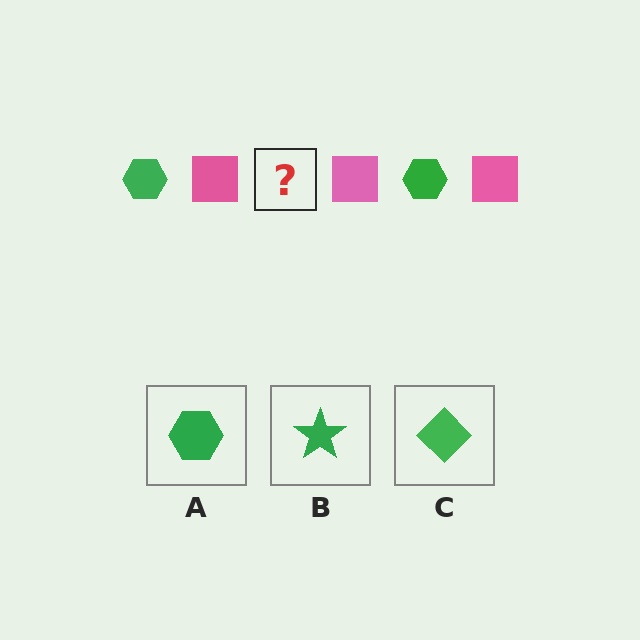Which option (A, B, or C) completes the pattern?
A.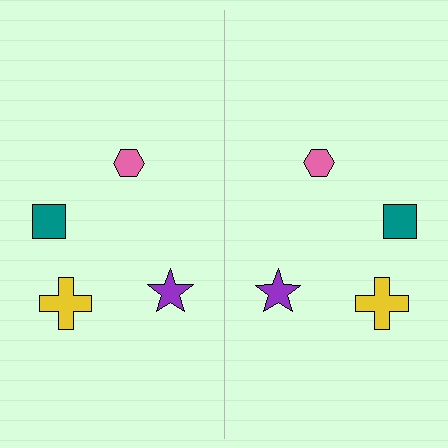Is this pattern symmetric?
Yes, this pattern has bilateral (reflection) symmetry.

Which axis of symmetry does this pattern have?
The pattern has a vertical axis of symmetry running through the center of the image.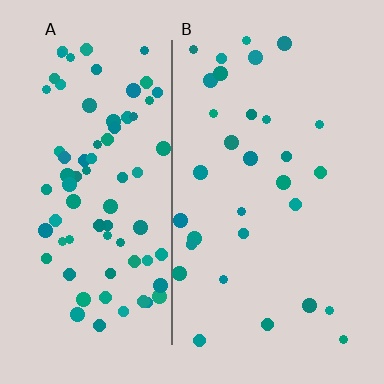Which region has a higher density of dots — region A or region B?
A (the left).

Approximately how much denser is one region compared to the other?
Approximately 2.6× — region A over region B.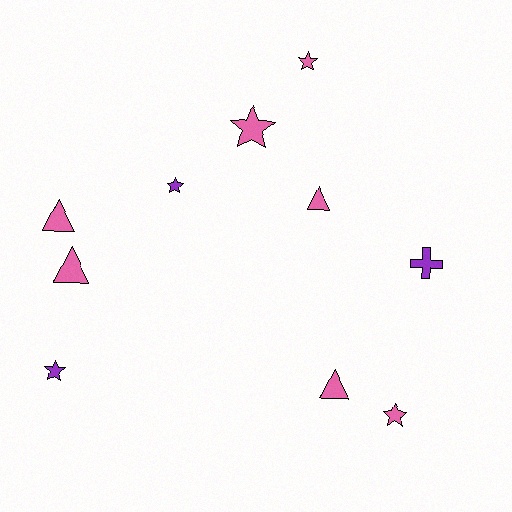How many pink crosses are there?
There are no pink crosses.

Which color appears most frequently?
Pink, with 7 objects.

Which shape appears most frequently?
Star, with 5 objects.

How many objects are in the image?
There are 10 objects.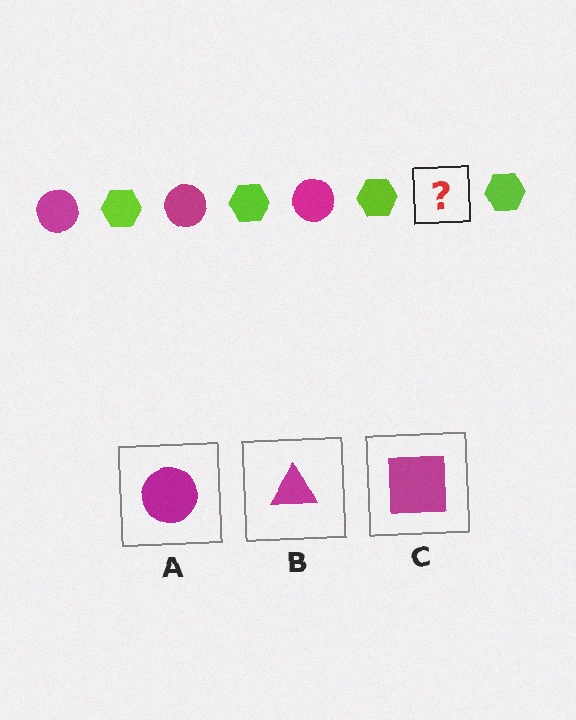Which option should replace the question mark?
Option A.